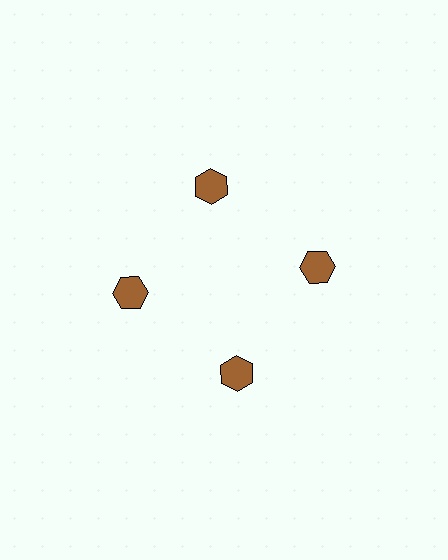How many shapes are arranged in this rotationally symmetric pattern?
There are 4 shapes, arranged in 4 groups of 1.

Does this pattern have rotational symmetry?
Yes, this pattern has 4-fold rotational symmetry. It looks the same after rotating 90 degrees around the center.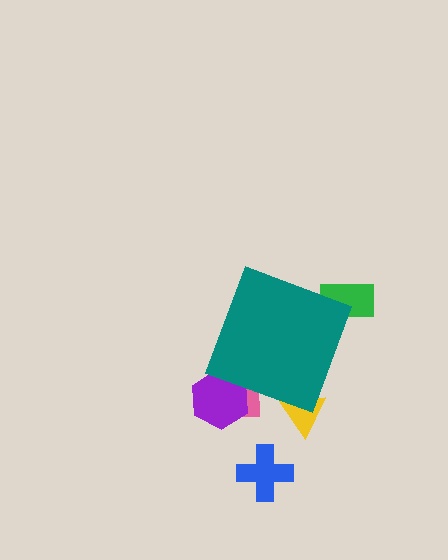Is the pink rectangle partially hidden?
Yes, the pink rectangle is partially hidden behind the teal diamond.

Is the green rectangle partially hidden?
Yes, the green rectangle is partially hidden behind the teal diamond.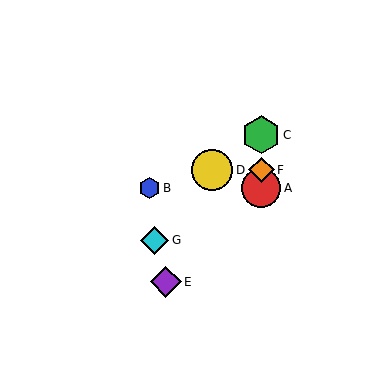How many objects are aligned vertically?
3 objects (A, C, F) are aligned vertically.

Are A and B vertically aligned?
No, A is at x≈261 and B is at x≈149.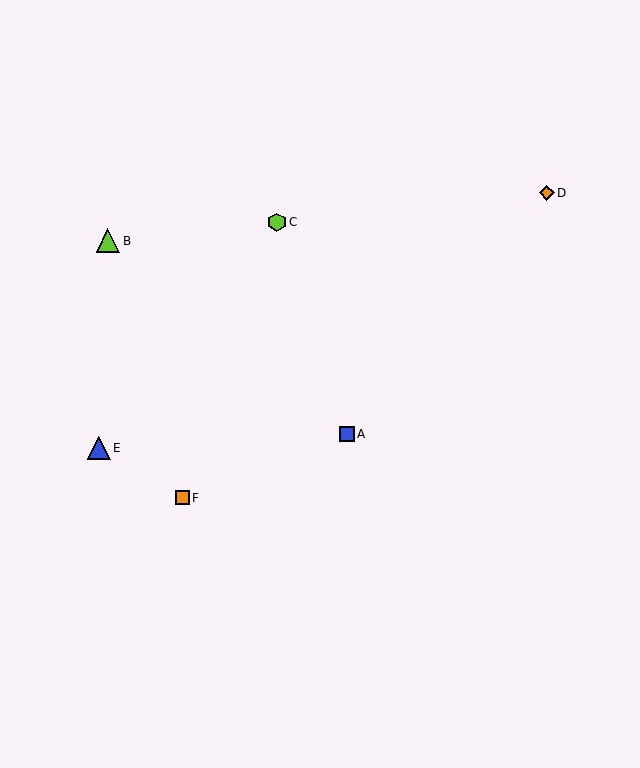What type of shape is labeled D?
Shape D is an orange diamond.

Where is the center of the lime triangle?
The center of the lime triangle is at (108, 241).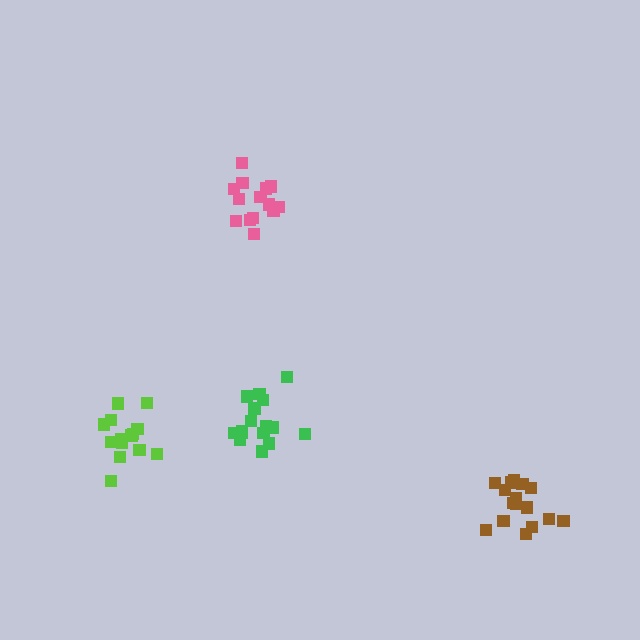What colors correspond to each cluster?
The clusters are colored: pink, green, lime, brown.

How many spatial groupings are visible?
There are 4 spatial groupings.